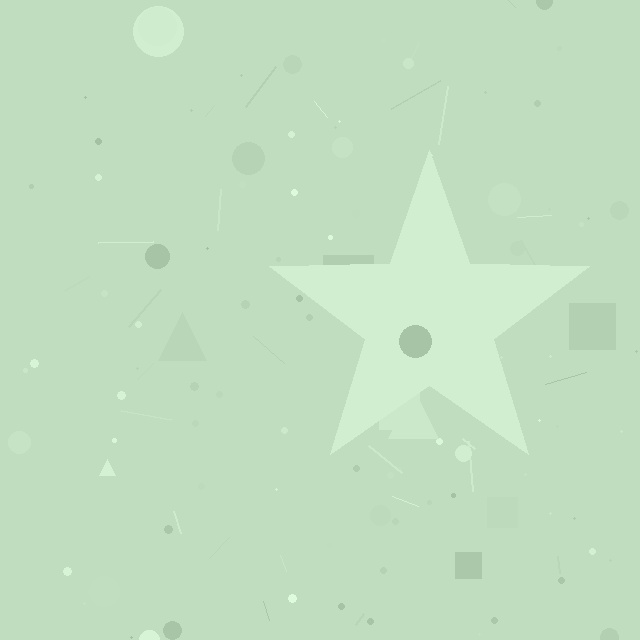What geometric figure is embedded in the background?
A star is embedded in the background.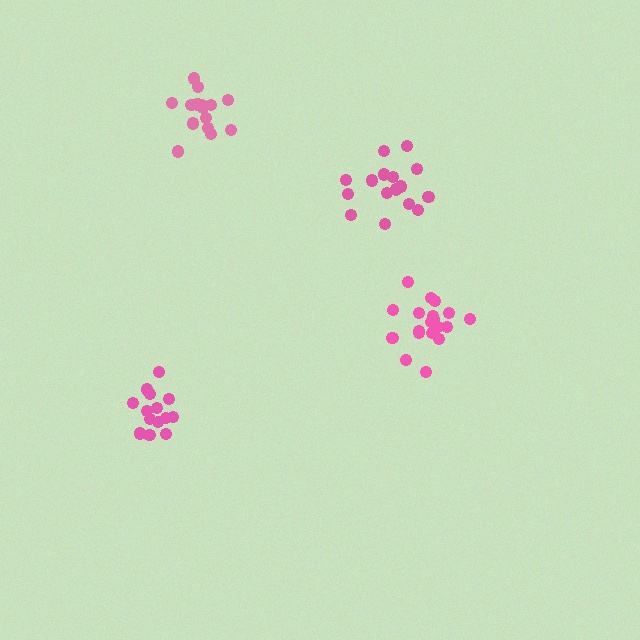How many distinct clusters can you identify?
There are 4 distinct clusters.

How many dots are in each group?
Group 1: 16 dots, Group 2: 15 dots, Group 3: 14 dots, Group 4: 19 dots (64 total).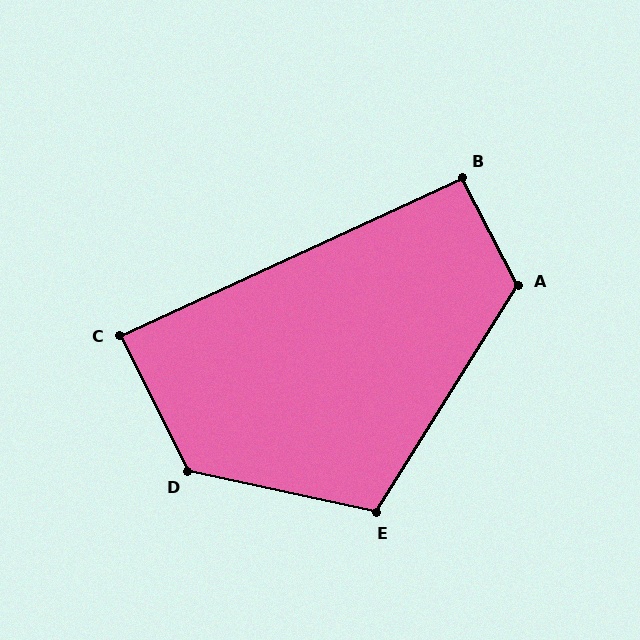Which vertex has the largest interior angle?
D, at approximately 129 degrees.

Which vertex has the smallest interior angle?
C, at approximately 88 degrees.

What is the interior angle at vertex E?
Approximately 110 degrees (obtuse).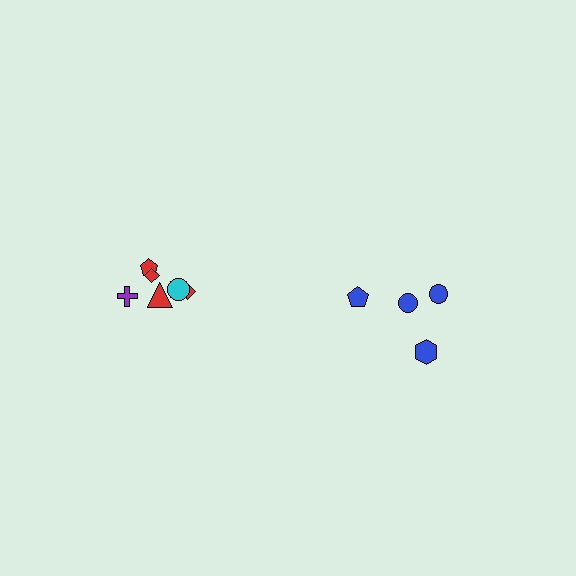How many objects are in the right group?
There are 4 objects.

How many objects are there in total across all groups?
There are 10 objects.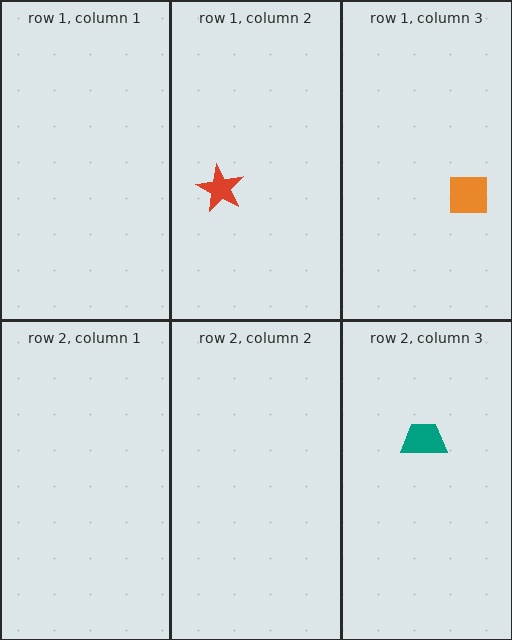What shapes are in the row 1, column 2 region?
The red star.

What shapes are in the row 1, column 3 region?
The orange square.